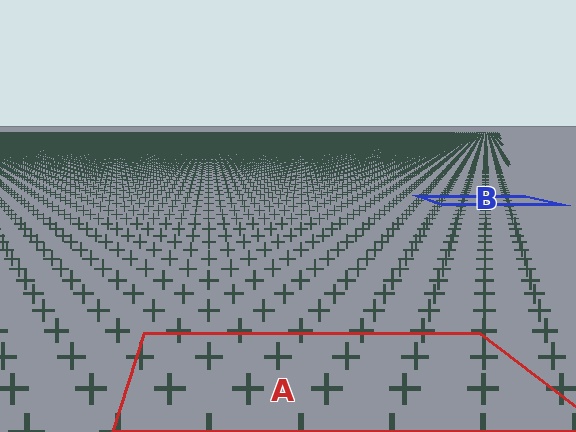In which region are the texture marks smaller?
The texture marks are smaller in region B, because it is farther away.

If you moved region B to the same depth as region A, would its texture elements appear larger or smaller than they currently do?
They would appear larger. At a closer depth, the same texture elements are projected at a bigger on-screen size.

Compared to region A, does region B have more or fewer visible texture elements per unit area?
Region B has more texture elements per unit area — they are packed more densely because it is farther away.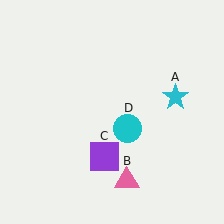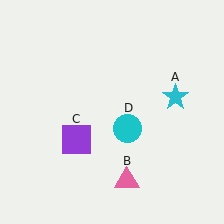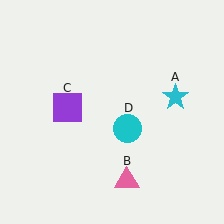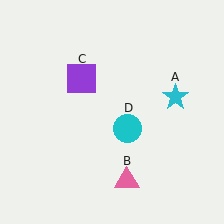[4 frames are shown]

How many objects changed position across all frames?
1 object changed position: purple square (object C).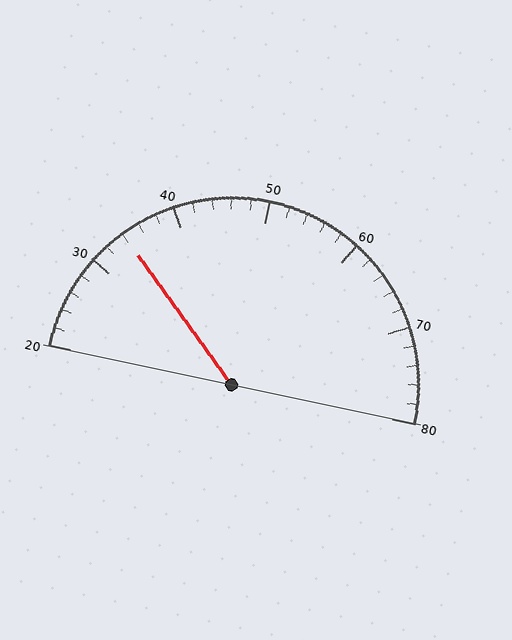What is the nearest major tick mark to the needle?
The nearest major tick mark is 30.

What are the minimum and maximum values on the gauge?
The gauge ranges from 20 to 80.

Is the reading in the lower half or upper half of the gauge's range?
The reading is in the lower half of the range (20 to 80).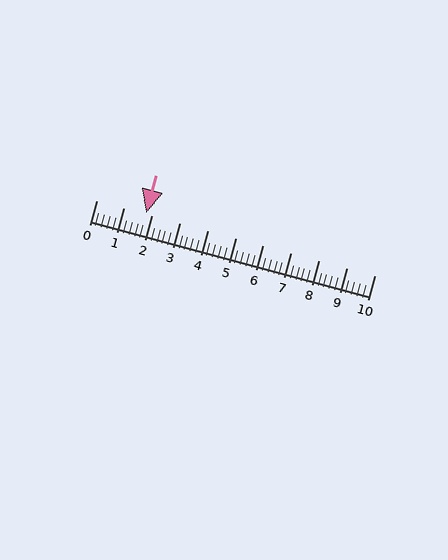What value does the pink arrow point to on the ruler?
The pink arrow points to approximately 1.8.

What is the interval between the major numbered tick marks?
The major tick marks are spaced 1 units apart.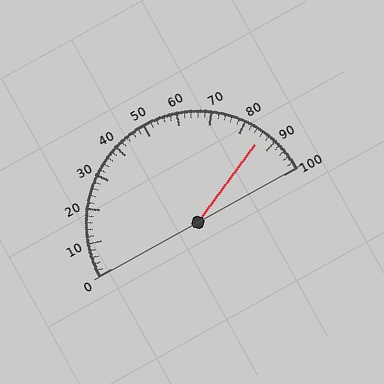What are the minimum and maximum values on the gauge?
The gauge ranges from 0 to 100.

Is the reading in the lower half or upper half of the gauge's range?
The reading is in the upper half of the range (0 to 100).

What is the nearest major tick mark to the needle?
The nearest major tick mark is 90.